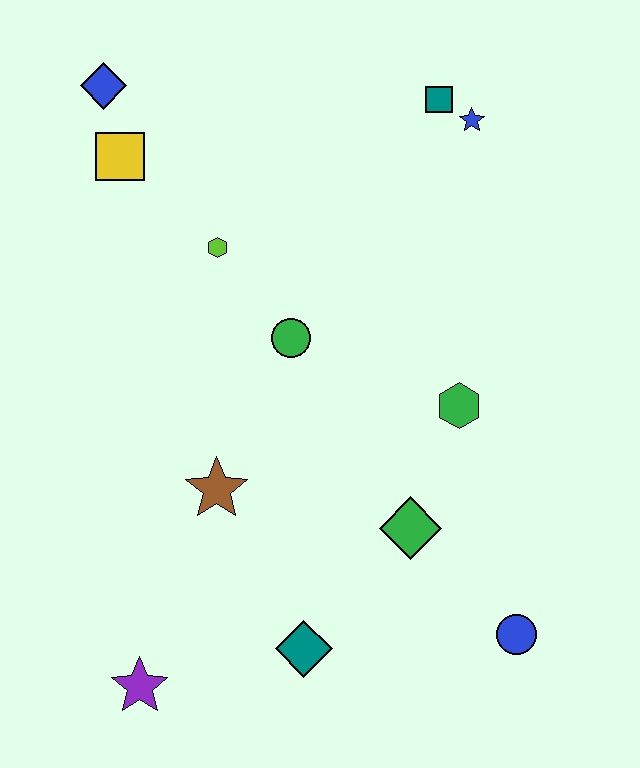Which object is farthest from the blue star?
The purple star is farthest from the blue star.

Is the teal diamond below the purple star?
No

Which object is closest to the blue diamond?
The yellow square is closest to the blue diamond.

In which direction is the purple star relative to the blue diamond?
The purple star is below the blue diamond.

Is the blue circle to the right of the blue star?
Yes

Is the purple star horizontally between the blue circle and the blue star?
No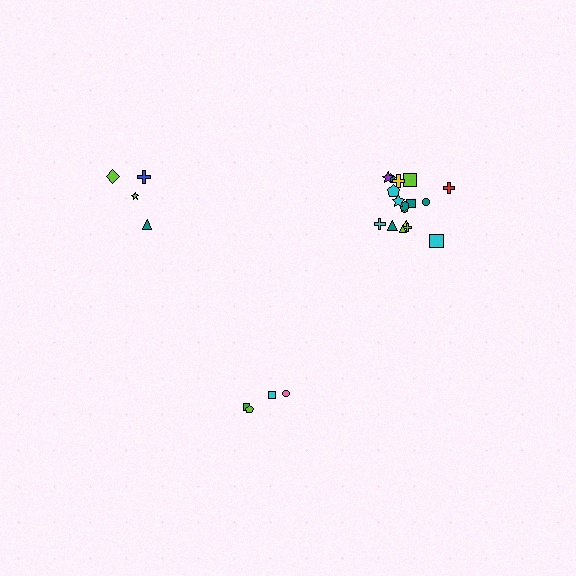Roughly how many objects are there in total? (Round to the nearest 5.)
Roughly 25 objects in total.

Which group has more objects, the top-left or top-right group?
The top-right group.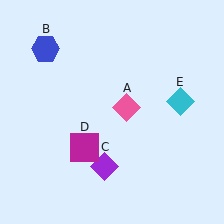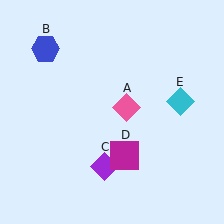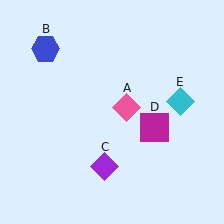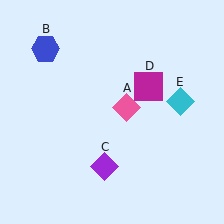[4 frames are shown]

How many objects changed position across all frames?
1 object changed position: magenta square (object D).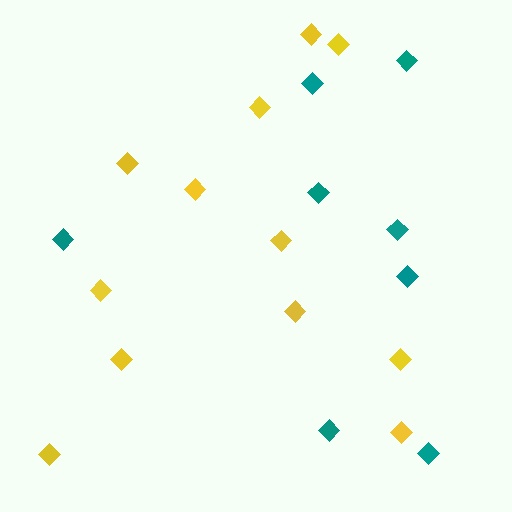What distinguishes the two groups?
There are 2 groups: one group of yellow diamonds (12) and one group of teal diamonds (8).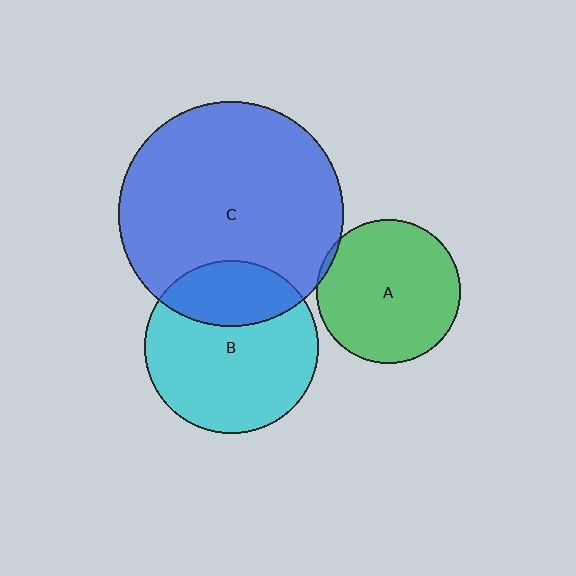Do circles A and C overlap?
Yes.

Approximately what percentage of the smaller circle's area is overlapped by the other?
Approximately 5%.